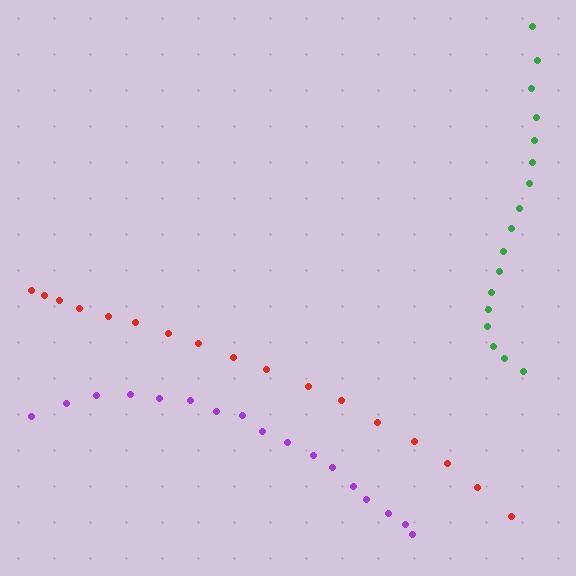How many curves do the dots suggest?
There are 3 distinct paths.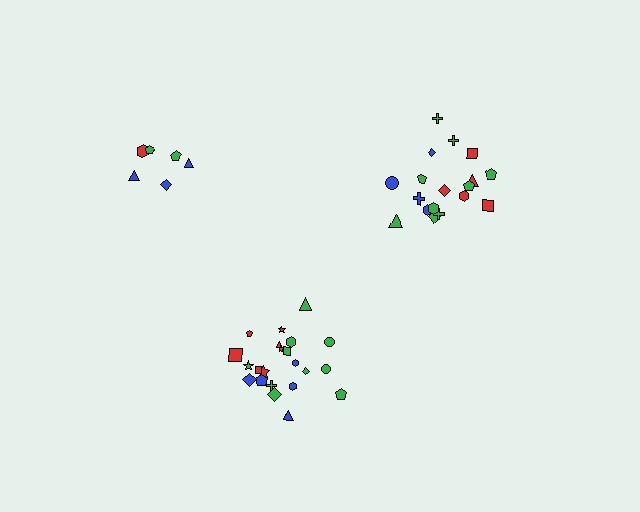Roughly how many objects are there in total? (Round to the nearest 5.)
Roughly 45 objects in total.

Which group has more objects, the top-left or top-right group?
The top-right group.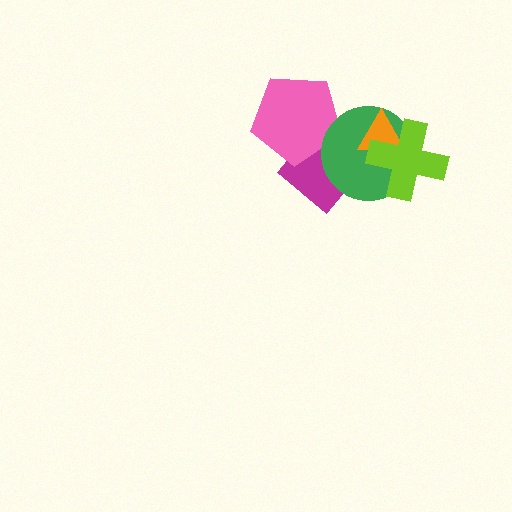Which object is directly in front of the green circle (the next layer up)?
The orange triangle is directly in front of the green circle.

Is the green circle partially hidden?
Yes, it is partially covered by another shape.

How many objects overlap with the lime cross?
2 objects overlap with the lime cross.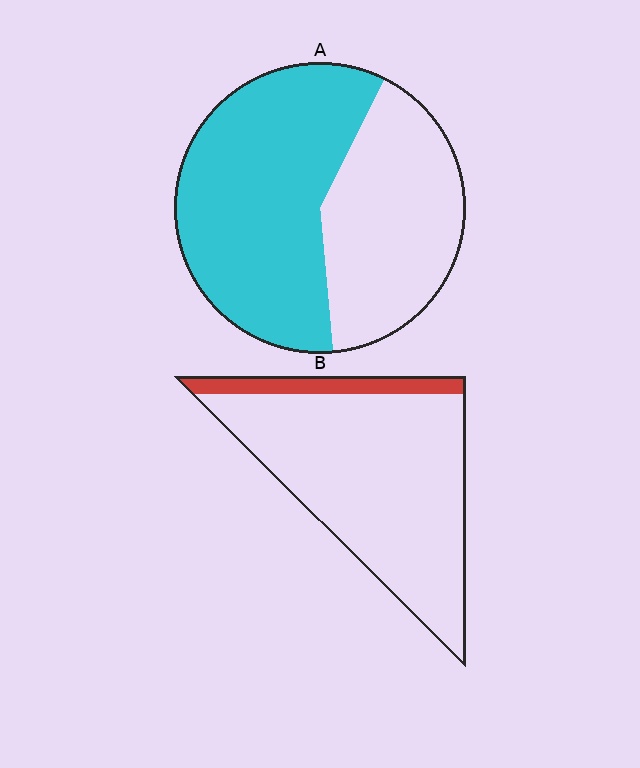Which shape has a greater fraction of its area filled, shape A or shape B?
Shape A.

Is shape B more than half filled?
No.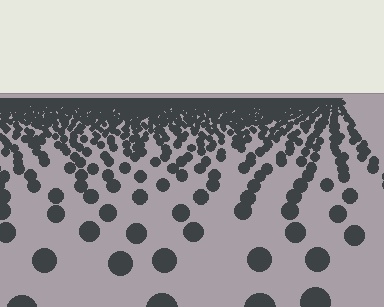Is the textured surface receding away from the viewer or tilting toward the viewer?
The surface is receding away from the viewer. Texture elements get smaller and denser toward the top.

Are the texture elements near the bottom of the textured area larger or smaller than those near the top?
Larger. Near the bottom, elements are closer to the viewer and appear at a bigger on-screen size.